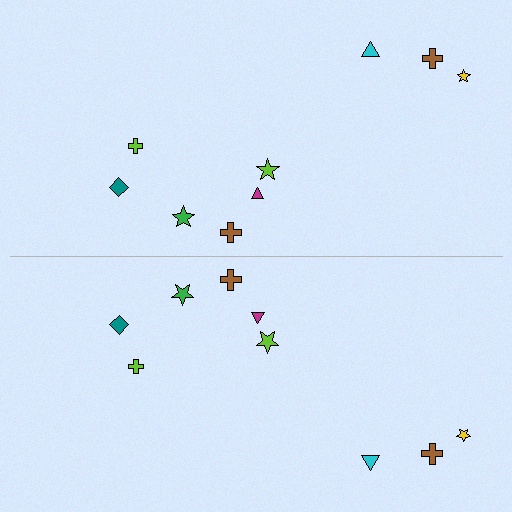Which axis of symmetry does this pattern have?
The pattern has a horizontal axis of symmetry running through the center of the image.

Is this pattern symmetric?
Yes, this pattern has bilateral (reflection) symmetry.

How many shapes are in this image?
There are 18 shapes in this image.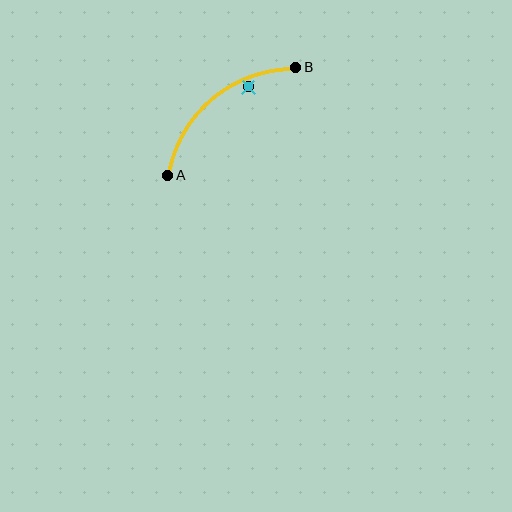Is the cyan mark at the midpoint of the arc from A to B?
No — the cyan mark does not lie on the arc at all. It sits slightly inside the curve.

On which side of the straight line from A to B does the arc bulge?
The arc bulges above and to the left of the straight line connecting A and B.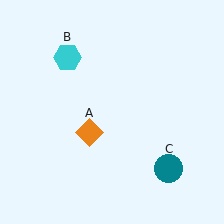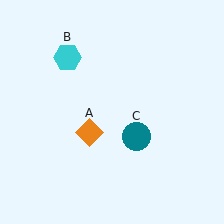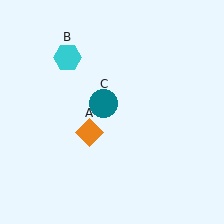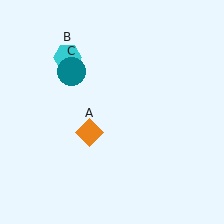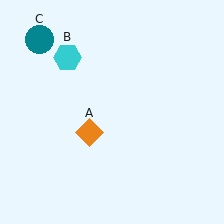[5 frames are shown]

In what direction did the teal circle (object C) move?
The teal circle (object C) moved up and to the left.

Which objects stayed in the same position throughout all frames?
Orange diamond (object A) and cyan hexagon (object B) remained stationary.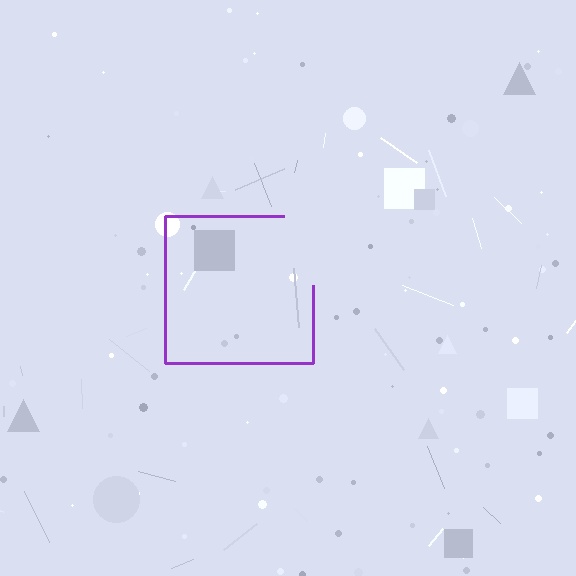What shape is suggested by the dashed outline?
The dashed outline suggests a square.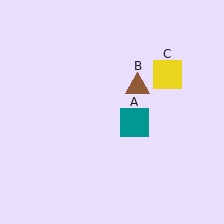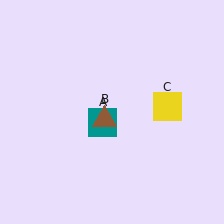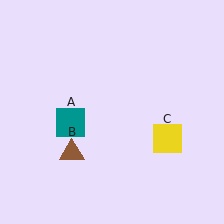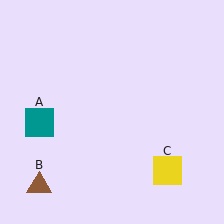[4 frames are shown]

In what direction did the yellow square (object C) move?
The yellow square (object C) moved down.